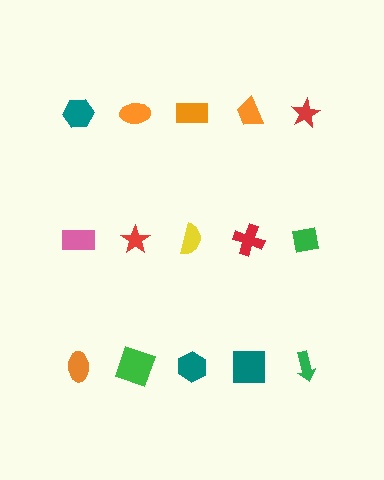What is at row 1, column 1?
A teal hexagon.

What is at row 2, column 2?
A red star.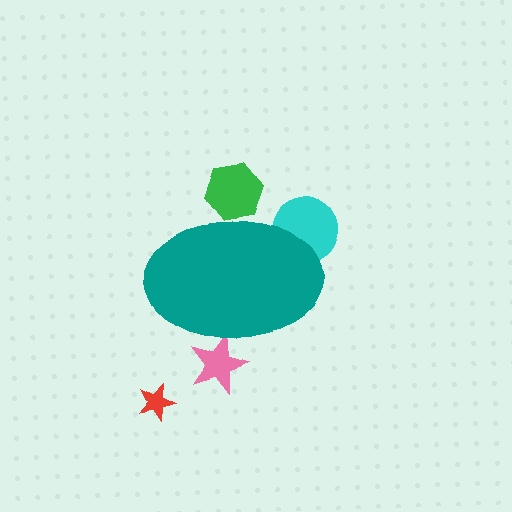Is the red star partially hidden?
No, the red star is fully visible.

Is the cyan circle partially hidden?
Yes, the cyan circle is partially hidden behind the teal ellipse.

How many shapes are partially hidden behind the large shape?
3 shapes are partially hidden.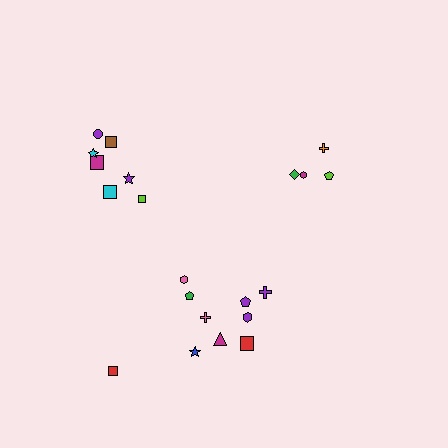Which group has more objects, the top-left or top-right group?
The top-left group.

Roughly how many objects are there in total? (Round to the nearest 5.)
Roughly 20 objects in total.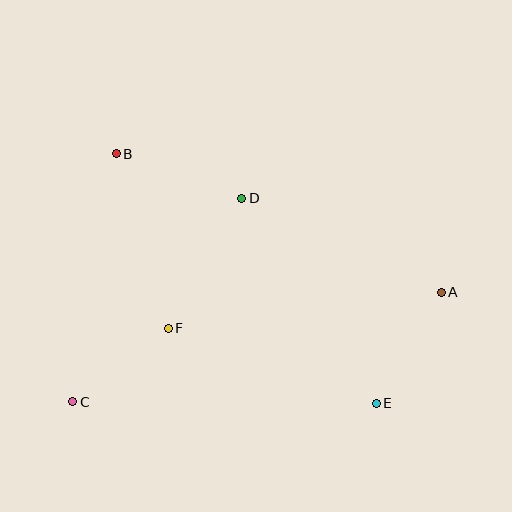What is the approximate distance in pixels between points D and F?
The distance between D and F is approximately 150 pixels.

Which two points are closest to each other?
Points C and F are closest to each other.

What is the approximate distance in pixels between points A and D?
The distance between A and D is approximately 221 pixels.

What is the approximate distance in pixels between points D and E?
The distance between D and E is approximately 245 pixels.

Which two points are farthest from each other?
Points A and C are farthest from each other.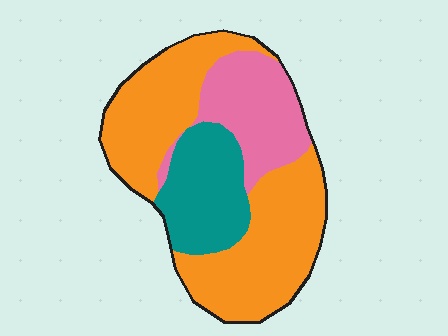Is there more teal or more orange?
Orange.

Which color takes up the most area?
Orange, at roughly 55%.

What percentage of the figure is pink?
Pink takes up about one fifth (1/5) of the figure.